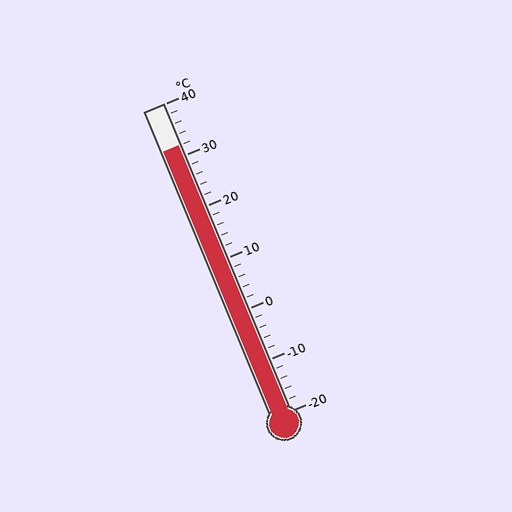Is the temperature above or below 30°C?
The temperature is above 30°C.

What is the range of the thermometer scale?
The thermometer scale ranges from -20°C to 40°C.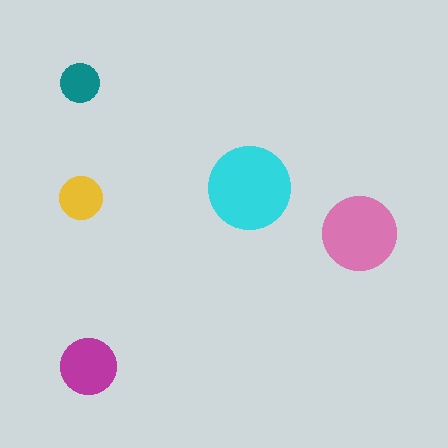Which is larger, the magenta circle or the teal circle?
The magenta one.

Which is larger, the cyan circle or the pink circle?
The cyan one.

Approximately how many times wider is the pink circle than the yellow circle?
About 1.5 times wider.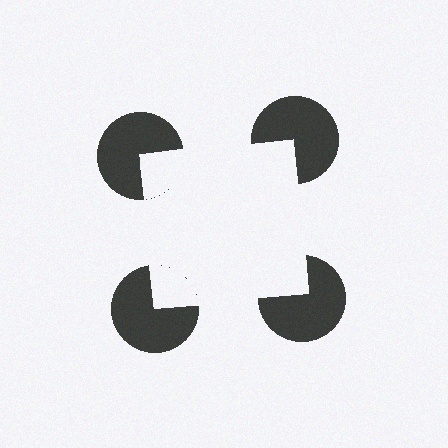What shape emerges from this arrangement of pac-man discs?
An illusory square — its edges are inferred from the aligned wedge cuts in the pac-man discs, not physically drawn.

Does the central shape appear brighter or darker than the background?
It typically appears slightly brighter than the background, even though no actual brightness change is drawn.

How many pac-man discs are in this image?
There are 4 — one at each vertex of the illusory square.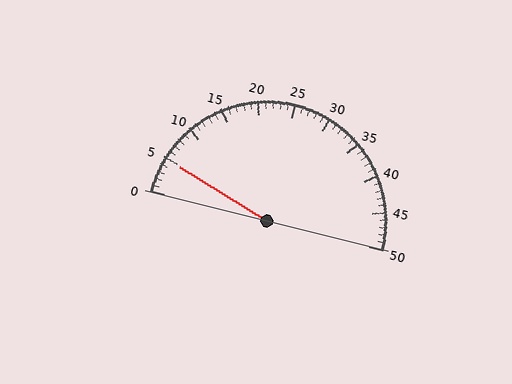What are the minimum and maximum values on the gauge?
The gauge ranges from 0 to 50.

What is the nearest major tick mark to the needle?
The nearest major tick mark is 5.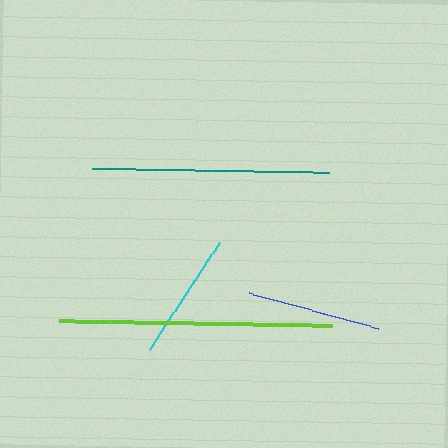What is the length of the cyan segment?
The cyan segment is approximately 128 pixels long.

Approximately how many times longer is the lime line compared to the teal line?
The lime line is approximately 1.2 times the length of the teal line.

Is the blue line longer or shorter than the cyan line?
The blue line is longer than the cyan line.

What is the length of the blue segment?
The blue segment is approximately 134 pixels long.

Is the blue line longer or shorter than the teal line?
The teal line is longer than the blue line.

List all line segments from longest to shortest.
From longest to shortest: lime, teal, blue, cyan.